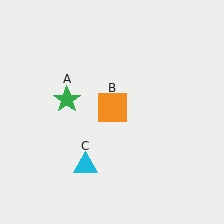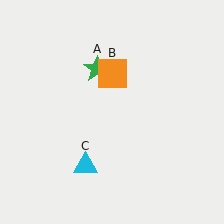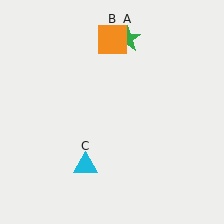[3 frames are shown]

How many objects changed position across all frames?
2 objects changed position: green star (object A), orange square (object B).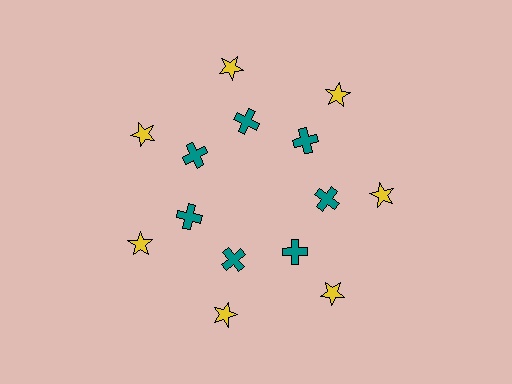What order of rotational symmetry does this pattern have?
This pattern has 7-fold rotational symmetry.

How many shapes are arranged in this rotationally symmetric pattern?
There are 14 shapes, arranged in 7 groups of 2.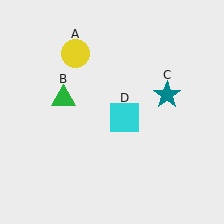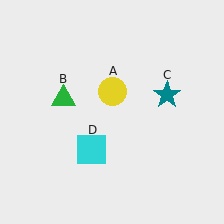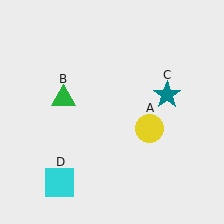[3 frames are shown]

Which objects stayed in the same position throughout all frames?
Green triangle (object B) and teal star (object C) remained stationary.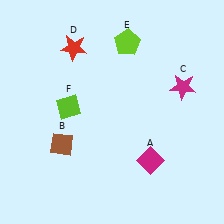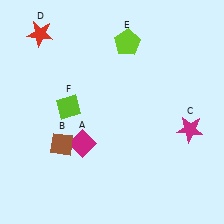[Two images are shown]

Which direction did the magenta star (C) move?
The magenta star (C) moved down.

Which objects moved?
The objects that moved are: the magenta diamond (A), the magenta star (C), the red star (D).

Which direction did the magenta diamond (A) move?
The magenta diamond (A) moved left.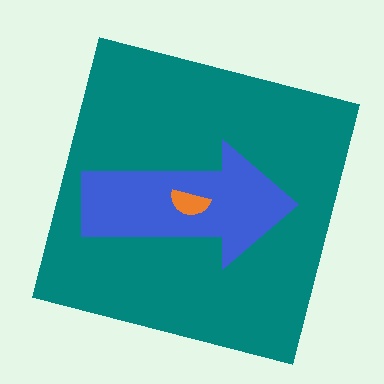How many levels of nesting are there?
3.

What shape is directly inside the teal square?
The blue arrow.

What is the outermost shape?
The teal square.